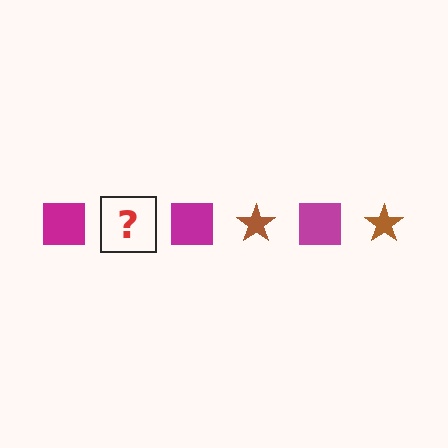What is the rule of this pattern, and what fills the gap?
The rule is that the pattern alternates between magenta square and brown star. The gap should be filled with a brown star.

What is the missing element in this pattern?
The missing element is a brown star.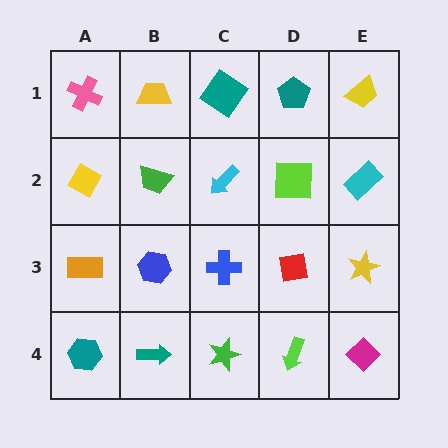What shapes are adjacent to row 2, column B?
A yellow trapezoid (row 1, column B), a blue hexagon (row 3, column B), a yellow diamond (row 2, column A), a cyan arrow (row 2, column C).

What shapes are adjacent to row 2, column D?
A teal pentagon (row 1, column D), a red square (row 3, column D), a cyan arrow (row 2, column C), a cyan rectangle (row 2, column E).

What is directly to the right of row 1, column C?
A teal pentagon.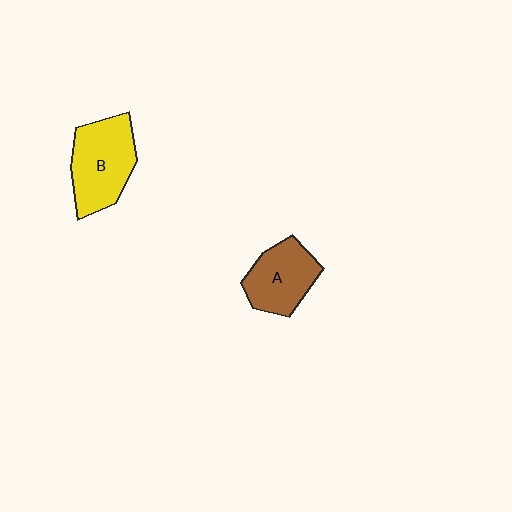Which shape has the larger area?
Shape B (yellow).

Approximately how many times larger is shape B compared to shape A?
Approximately 1.2 times.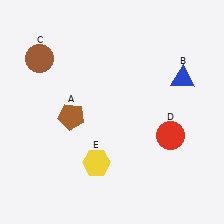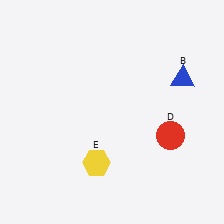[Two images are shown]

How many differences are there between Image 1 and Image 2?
There are 2 differences between the two images.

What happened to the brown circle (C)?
The brown circle (C) was removed in Image 2. It was in the top-left area of Image 1.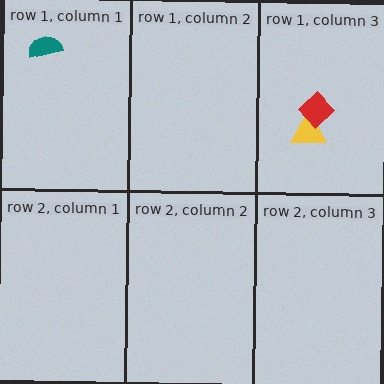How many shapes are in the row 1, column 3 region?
2.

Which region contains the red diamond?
The row 1, column 3 region.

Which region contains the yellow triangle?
The row 1, column 3 region.